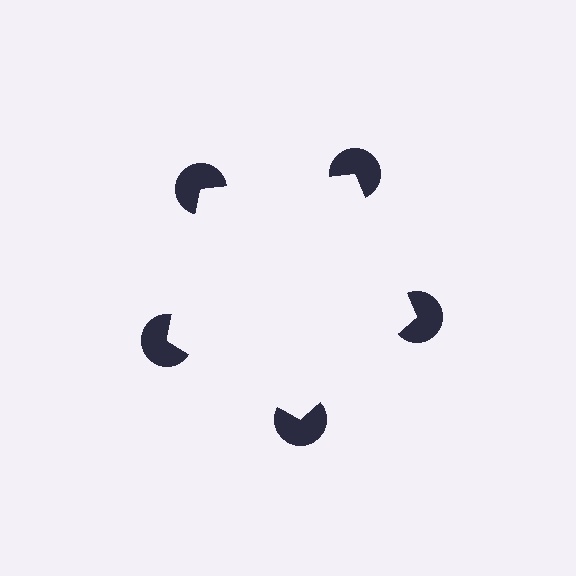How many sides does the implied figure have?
5 sides.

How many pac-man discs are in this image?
There are 5 — one at each vertex of the illusory pentagon.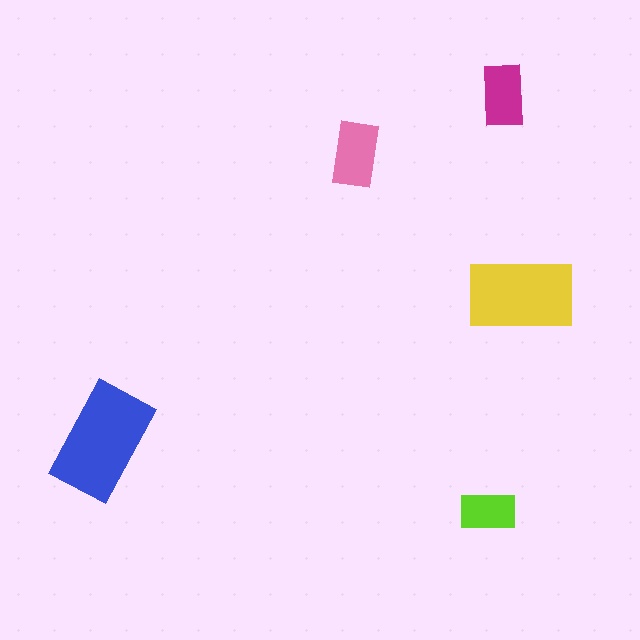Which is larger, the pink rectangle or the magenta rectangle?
The pink one.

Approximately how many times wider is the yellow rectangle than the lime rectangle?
About 2 times wider.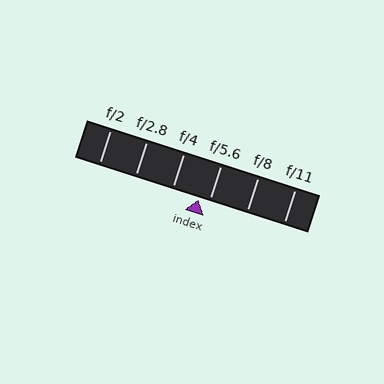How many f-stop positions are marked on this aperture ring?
There are 6 f-stop positions marked.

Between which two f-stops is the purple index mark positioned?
The index mark is between f/4 and f/5.6.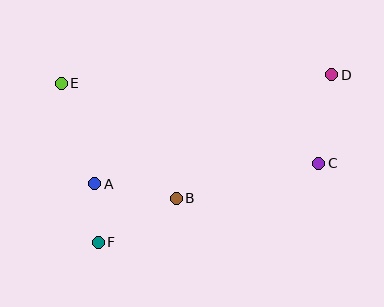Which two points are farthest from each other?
Points D and F are farthest from each other.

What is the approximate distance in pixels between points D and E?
The distance between D and E is approximately 271 pixels.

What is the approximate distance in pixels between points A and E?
The distance between A and E is approximately 106 pixels.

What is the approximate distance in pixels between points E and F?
The distance between E and F is approximately 163 pixels.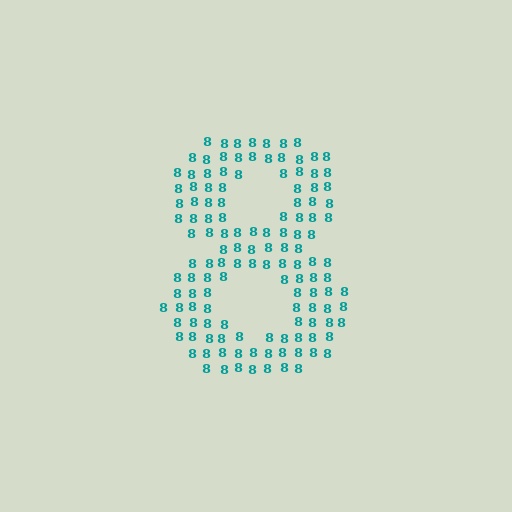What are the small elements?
The small elements are digit 8's.